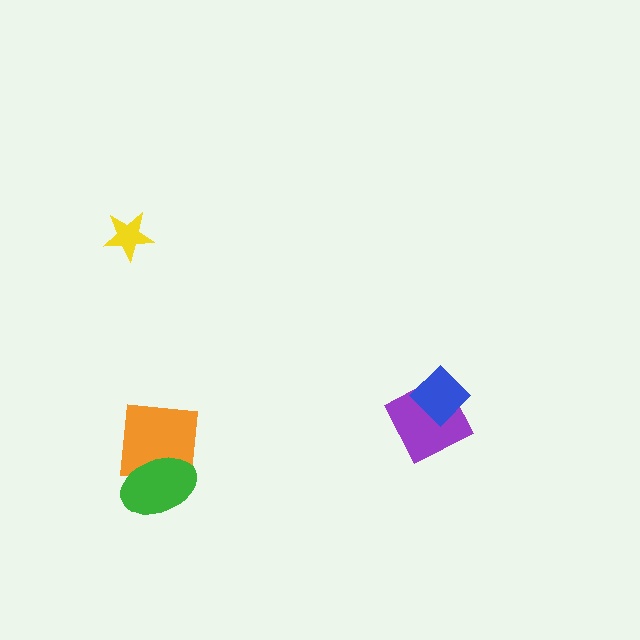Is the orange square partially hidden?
Yes, it is partially covered by another shape.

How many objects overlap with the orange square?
1 object overlaps with the orange square.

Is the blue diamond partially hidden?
No, no other shape covers it.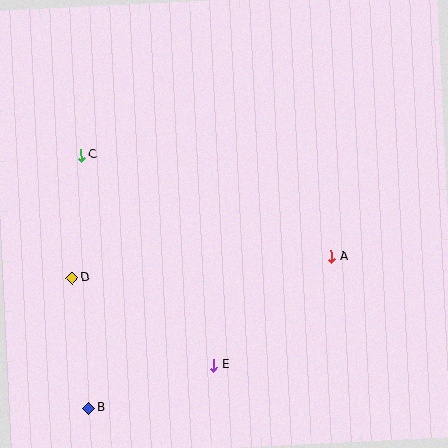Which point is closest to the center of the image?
Point A at (331, 256) is closest to the center.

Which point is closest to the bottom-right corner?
Point A is closest to the bottom-right corner.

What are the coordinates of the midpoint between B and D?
The midpoint between B and D is at (80, 343).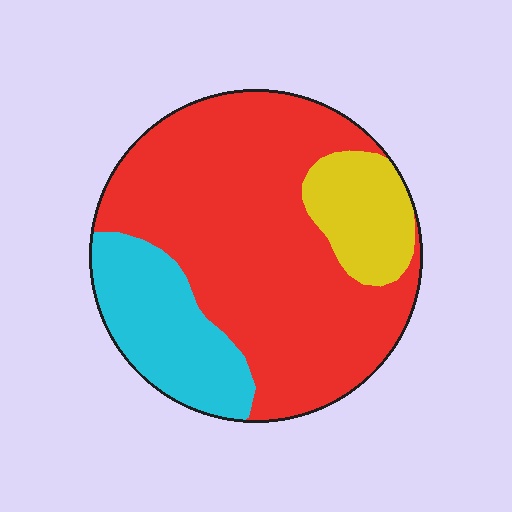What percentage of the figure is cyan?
Cyan covers about 20% of the figure.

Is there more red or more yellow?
Red.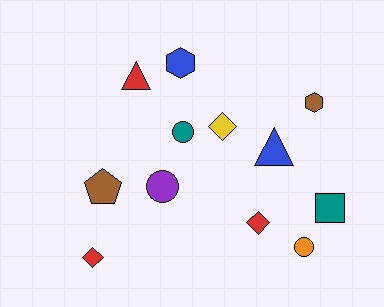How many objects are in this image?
There are 12 objects.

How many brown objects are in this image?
There are 2 brown objects.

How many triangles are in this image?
There are 2 triangles.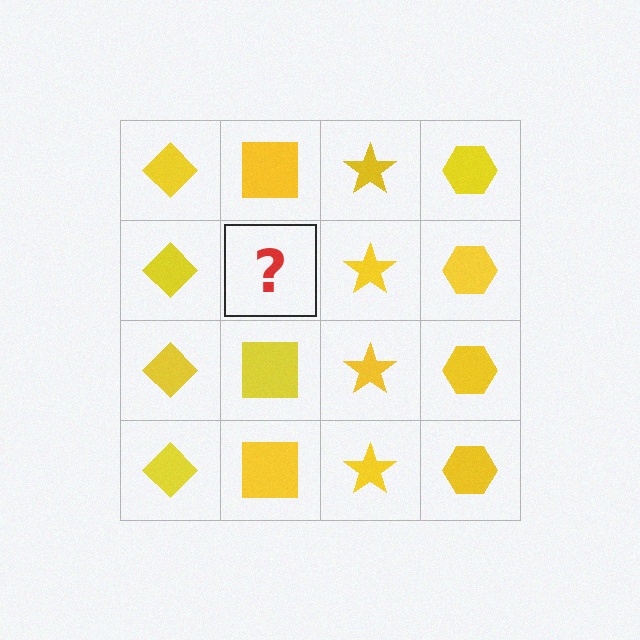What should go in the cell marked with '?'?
The missing cell should contain a yellow square.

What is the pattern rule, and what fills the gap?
The rule is that each column has a consistent shape. The gap should be filled with a yellow square.